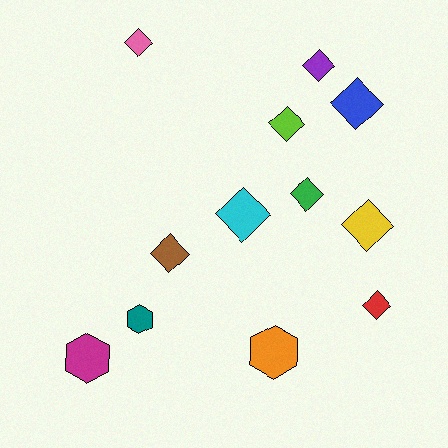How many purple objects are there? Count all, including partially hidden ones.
There is 1 purple object.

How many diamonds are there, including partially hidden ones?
There are 9 diamonds.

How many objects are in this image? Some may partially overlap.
There are 12 objects.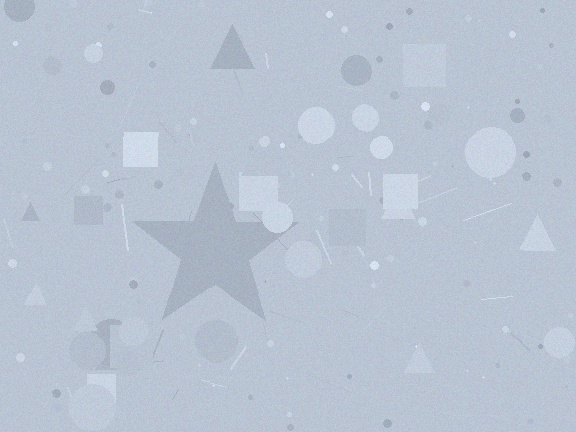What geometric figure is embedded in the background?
A star is embedded in the background.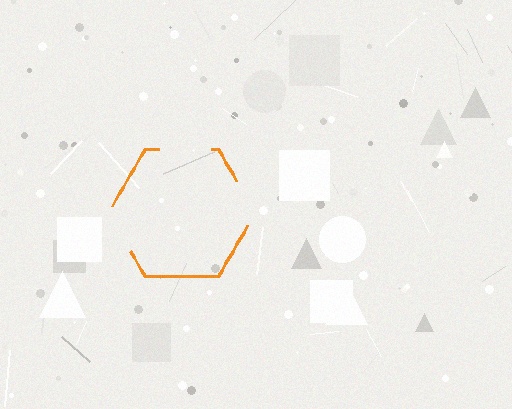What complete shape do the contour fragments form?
The contour fragments form a hexagon.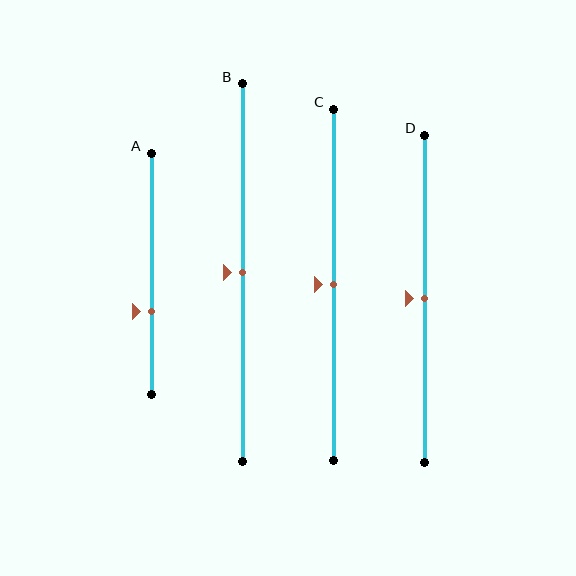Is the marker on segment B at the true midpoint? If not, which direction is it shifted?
Yes, the marker on segment B is at the true midpoint.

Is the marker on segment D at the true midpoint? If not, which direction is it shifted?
Yes, the marker on segment D is at the true midpoint.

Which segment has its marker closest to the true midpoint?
Segment B has its marker closest to the true midpoint.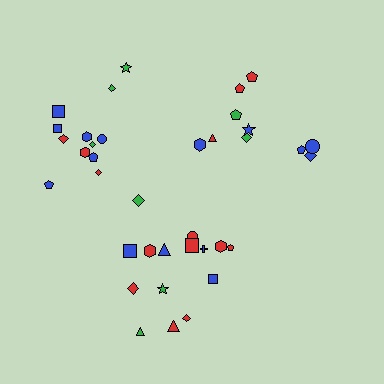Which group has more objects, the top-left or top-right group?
The top-left group.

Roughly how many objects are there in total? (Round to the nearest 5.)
Roughly 35 objects in total.